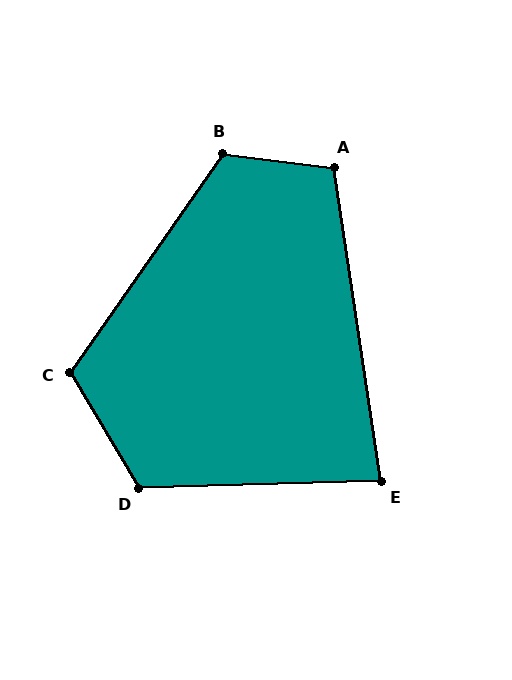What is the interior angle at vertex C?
Approximately 114 degrees (obtuse).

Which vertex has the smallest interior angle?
E, at approximately 83 degrees.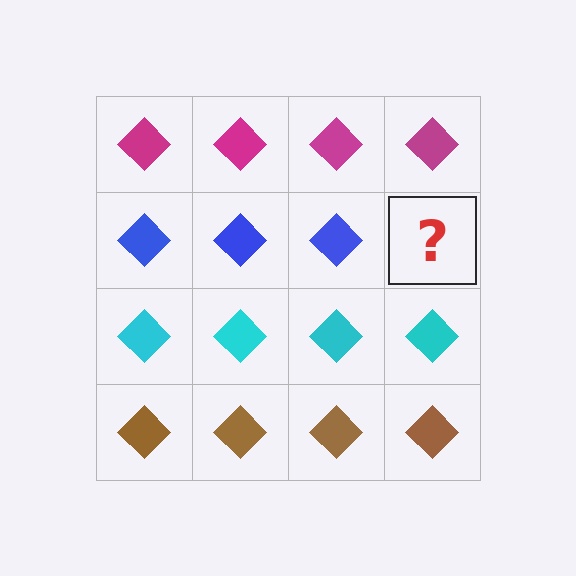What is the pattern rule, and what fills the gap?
The rule is that each row has a consistent color. The gap should be filled with a blue diamond.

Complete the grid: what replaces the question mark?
The question mark should be replaced with a blue diamond.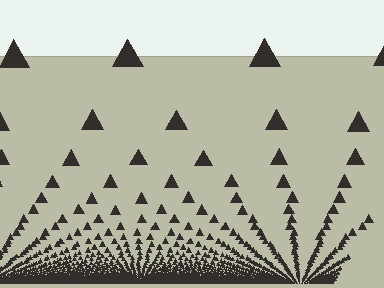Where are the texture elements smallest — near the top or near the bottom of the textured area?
Near the bottom.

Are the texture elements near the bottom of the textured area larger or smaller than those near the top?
Smaller. The gradient is inverted — elements near the bottom are smaller and denser.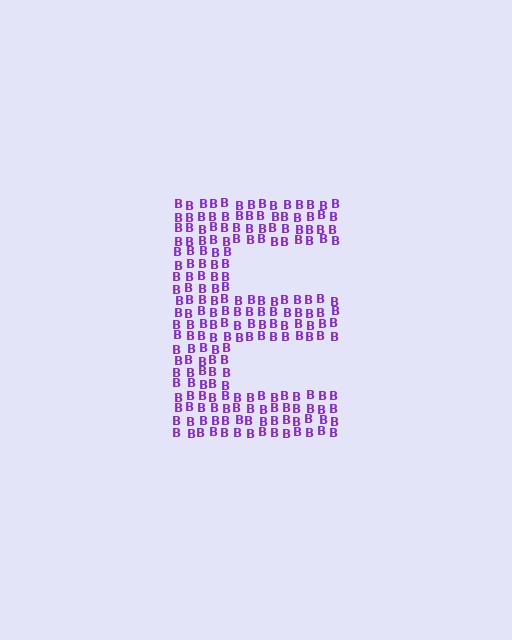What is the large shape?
The large shape is the letter E.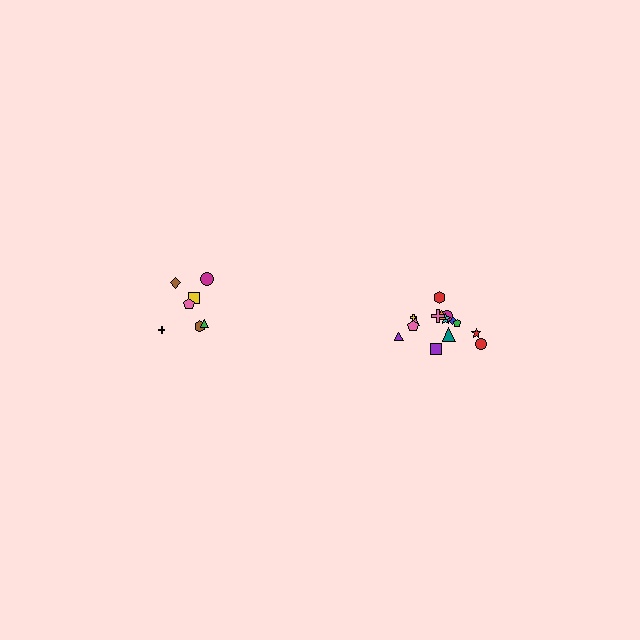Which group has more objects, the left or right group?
The right group.